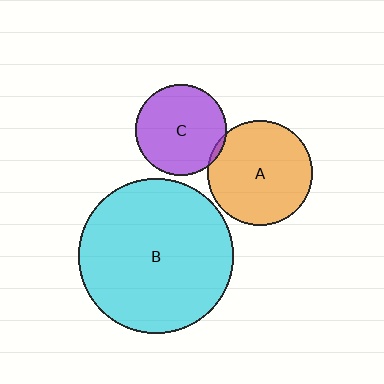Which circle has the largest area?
Circle B (cyan).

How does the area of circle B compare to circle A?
Approximately 2.2 times.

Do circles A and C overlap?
Yes.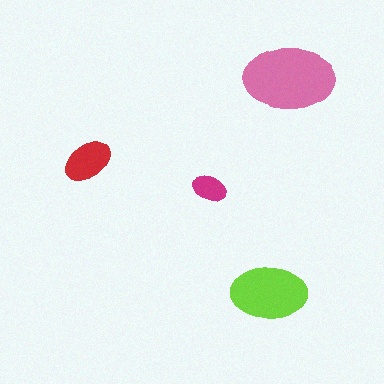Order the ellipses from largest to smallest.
the pink one, the lime one, the red one, the magenta one.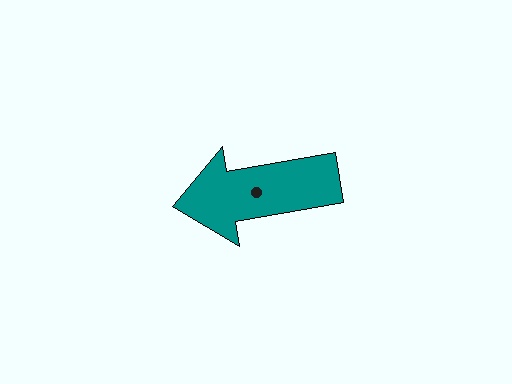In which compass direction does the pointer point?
West.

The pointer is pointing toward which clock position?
Roughly 9 o'clock.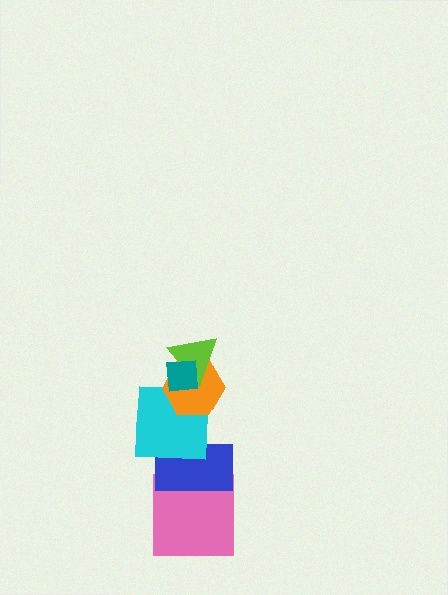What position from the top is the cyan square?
The cyan square is 4th from the top.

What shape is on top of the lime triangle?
The teal square is on top of the lime triangle.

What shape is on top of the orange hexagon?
The lime triangle is on top of the orange hexagon.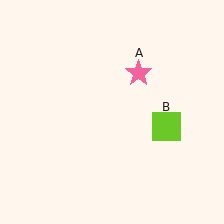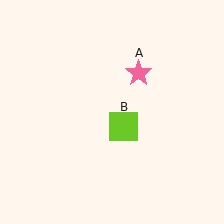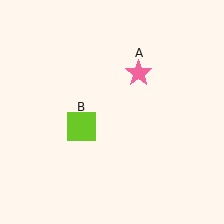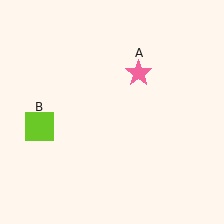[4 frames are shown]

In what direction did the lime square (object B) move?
The lime square (object B) moved left.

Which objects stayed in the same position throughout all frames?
Pink star (object A) remained stationary.